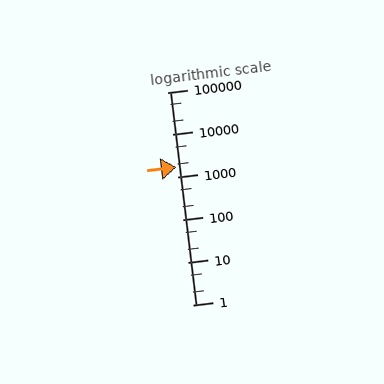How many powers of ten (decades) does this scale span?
The scale spans 5 decades, from 1 to 100000.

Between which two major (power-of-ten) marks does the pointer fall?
The pointer is between 1000 and 10000.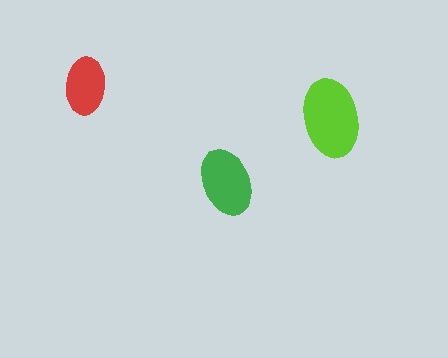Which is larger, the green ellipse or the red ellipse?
The green one.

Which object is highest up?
The red ellipse is topmost.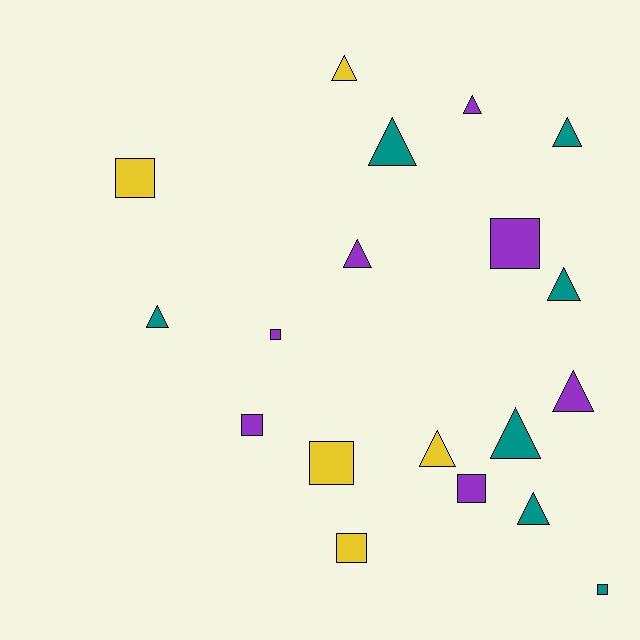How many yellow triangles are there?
There are 2 yellow triangles.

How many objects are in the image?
There are 19 objects.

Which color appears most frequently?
Teal, with 7 objects.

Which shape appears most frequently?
Triangle, with 11 objects.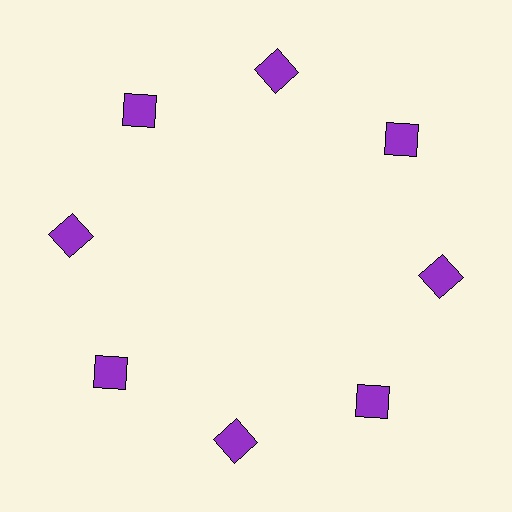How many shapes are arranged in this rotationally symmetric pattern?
There are 8 shapes, arranged in 8 groups of 1.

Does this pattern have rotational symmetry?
Yes, this pattern has 8-fold rotational symmetry. It looks the same after rotating 45 degrees around the center.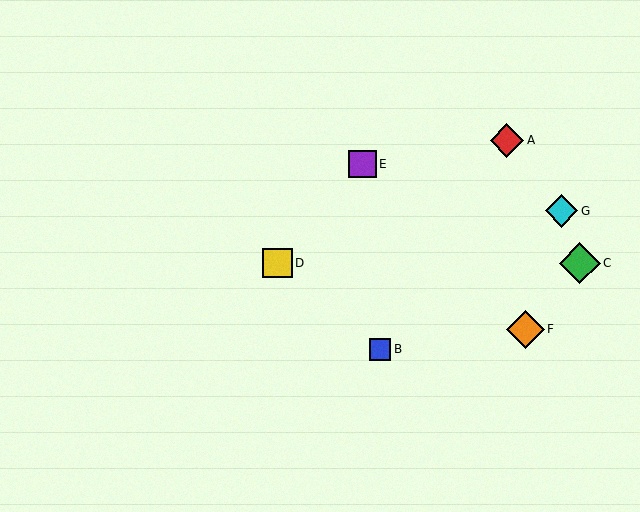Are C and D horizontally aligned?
Yes, both are at y≈263.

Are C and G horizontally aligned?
No, C is at y≈263 and G is at y≈211.